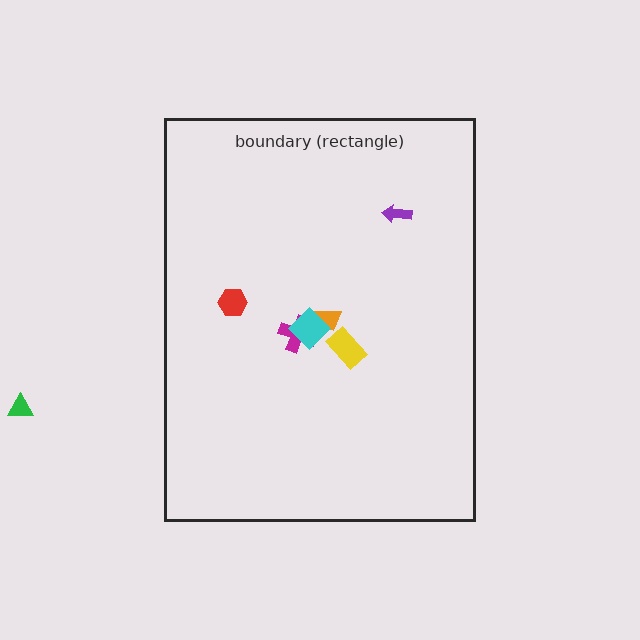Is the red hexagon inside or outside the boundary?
Inside.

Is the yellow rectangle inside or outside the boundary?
Inside.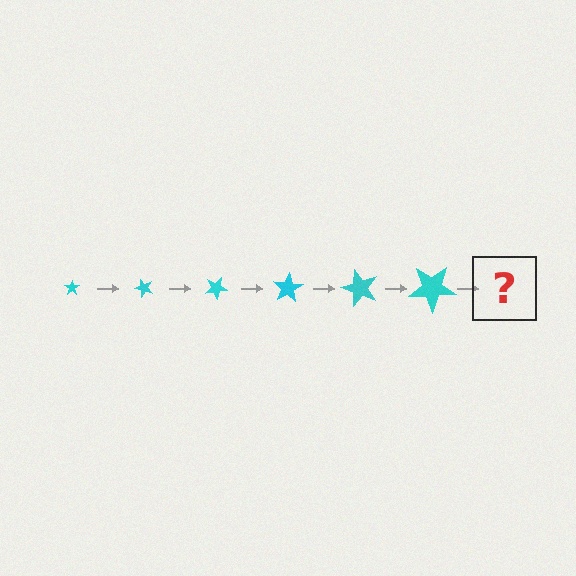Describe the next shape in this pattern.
It should be a star, larger than the previous one and rotated 300 degrees from the start.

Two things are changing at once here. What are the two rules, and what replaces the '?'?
The two rules are that the star grows larger each step and it rotates 50 degrees each step. The '?' should be a star, larger than the previous one and rotated 300 degrees from the start.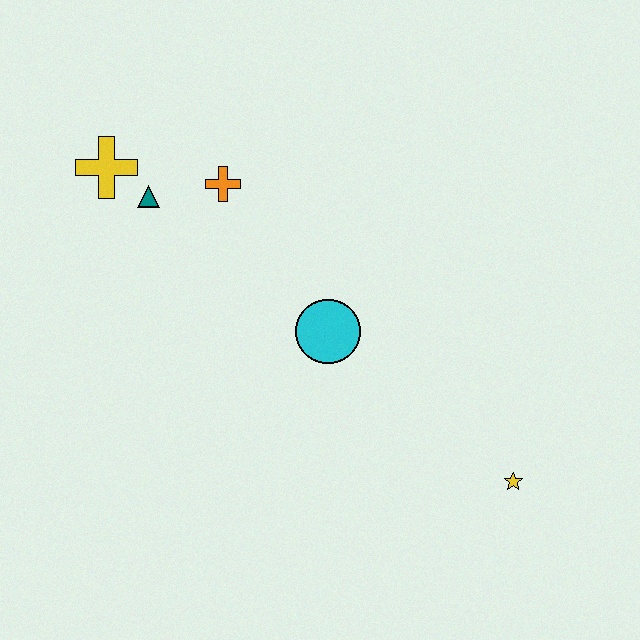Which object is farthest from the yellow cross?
The yellow star is farthest from the yellow cross.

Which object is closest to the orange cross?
The teal triangle is closest to the orange cross.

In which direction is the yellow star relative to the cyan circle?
The yellow star is to the right of the cyan circle.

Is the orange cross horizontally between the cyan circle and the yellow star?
No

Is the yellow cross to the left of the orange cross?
Yes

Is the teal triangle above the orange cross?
No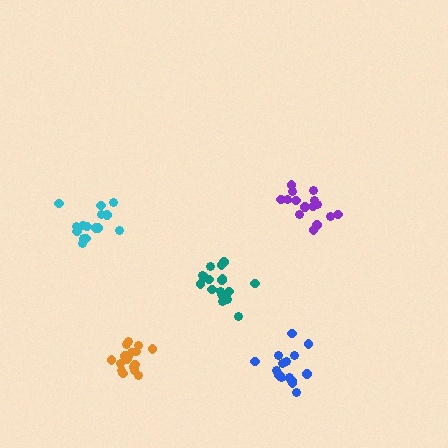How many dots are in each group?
Group 1: 17 dots, Group 2: 15 dots, Group 3: 17 dots, Group 4: 17 dots, Group 5: 16 dots (82 total).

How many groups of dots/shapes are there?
There are 5 groups.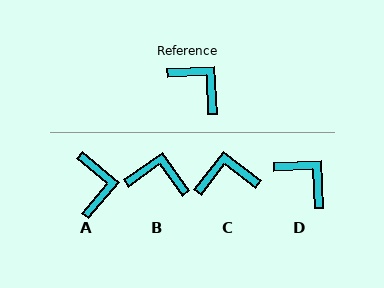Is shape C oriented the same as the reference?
No, it is off by about 50 degrees.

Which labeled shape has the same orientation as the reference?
D.